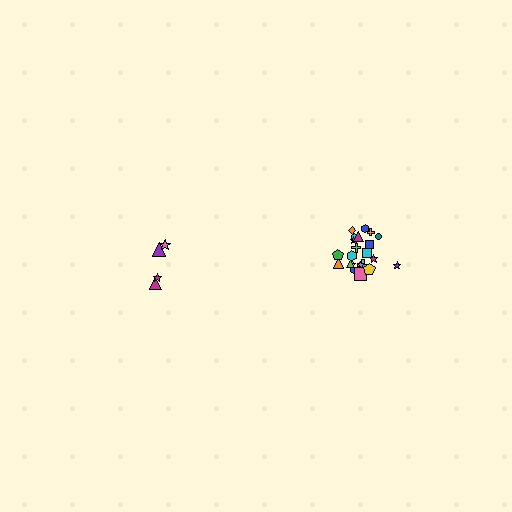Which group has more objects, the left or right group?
The right group.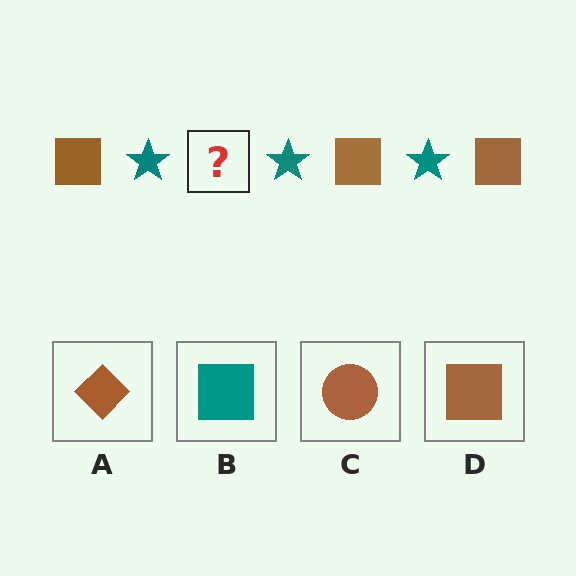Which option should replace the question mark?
Option D.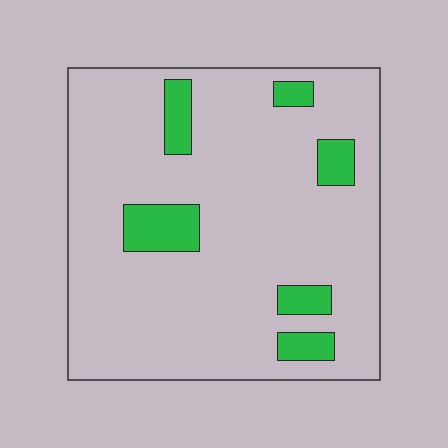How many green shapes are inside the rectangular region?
6.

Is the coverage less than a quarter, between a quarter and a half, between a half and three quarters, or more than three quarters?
Less than a quarter.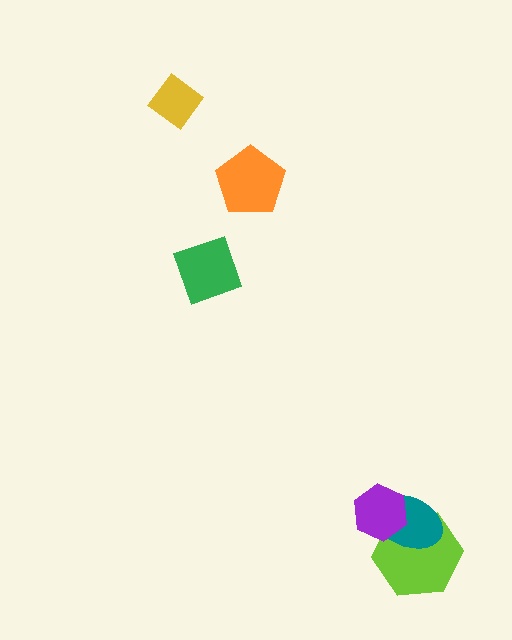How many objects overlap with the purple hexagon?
2 objects overlap with the purple hexagon.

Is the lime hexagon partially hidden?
Yes, it is partially covered by another shape.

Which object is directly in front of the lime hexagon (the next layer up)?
The teal ellipse is directly in front of the lime hexagon.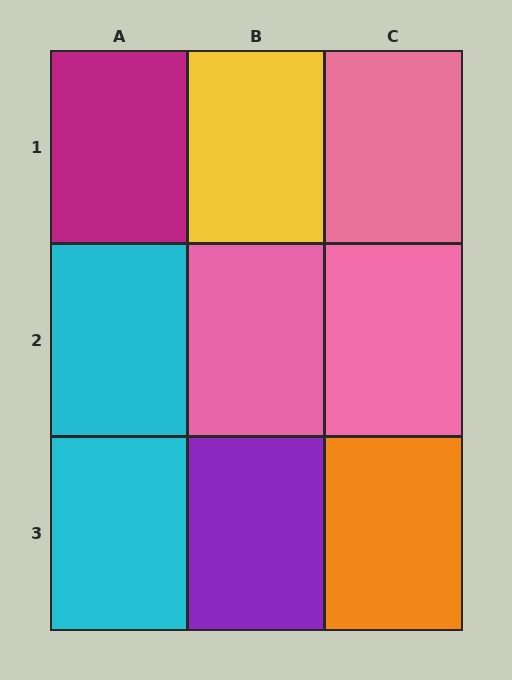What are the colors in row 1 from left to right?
Magenta, yellow, pink.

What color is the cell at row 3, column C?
Orange.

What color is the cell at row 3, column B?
Purple.